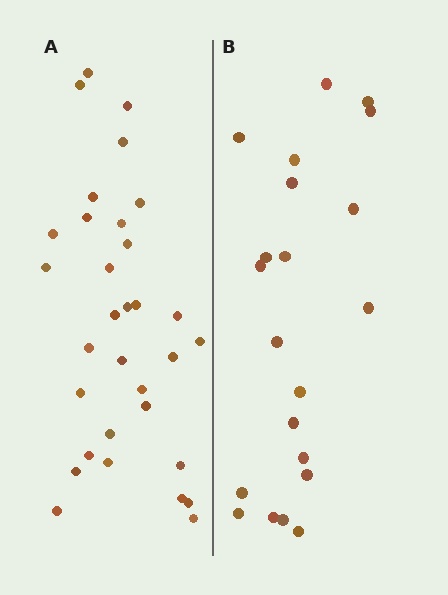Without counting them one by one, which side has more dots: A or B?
Region A (the left region) has more dots.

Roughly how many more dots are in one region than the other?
Region A has roughly 12 or so more dots than region B.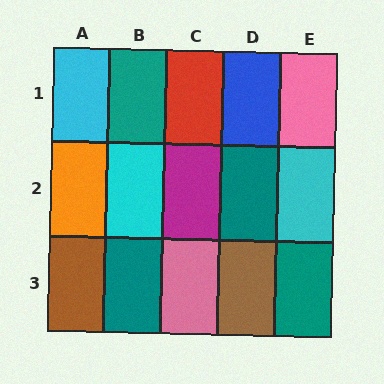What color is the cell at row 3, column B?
Teal.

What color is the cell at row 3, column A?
Brown.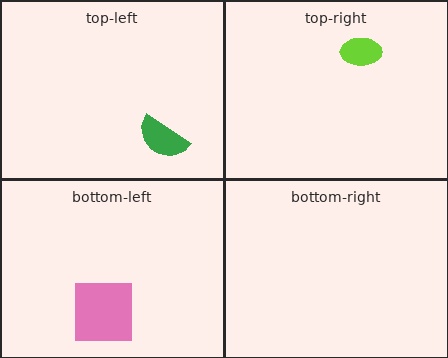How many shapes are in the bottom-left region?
1.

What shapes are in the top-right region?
The lime ellipse.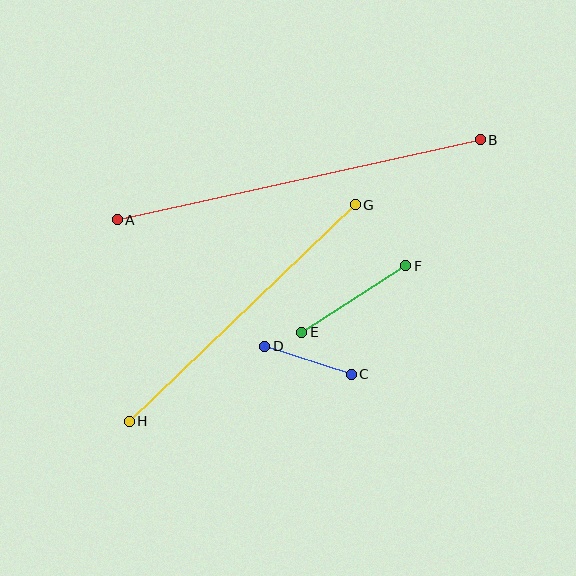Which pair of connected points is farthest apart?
Points A and B are farthest apart.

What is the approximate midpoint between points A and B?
The midpoint is at approximately (299, 180) pixels.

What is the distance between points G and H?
The distance is approximately 313 pixels.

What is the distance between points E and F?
The distance is approximately 124 pixels.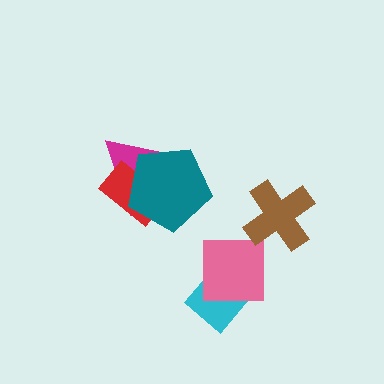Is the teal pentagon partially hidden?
No, no other shape covers it.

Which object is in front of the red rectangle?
The teal pentagon is in front of the red rectangle.